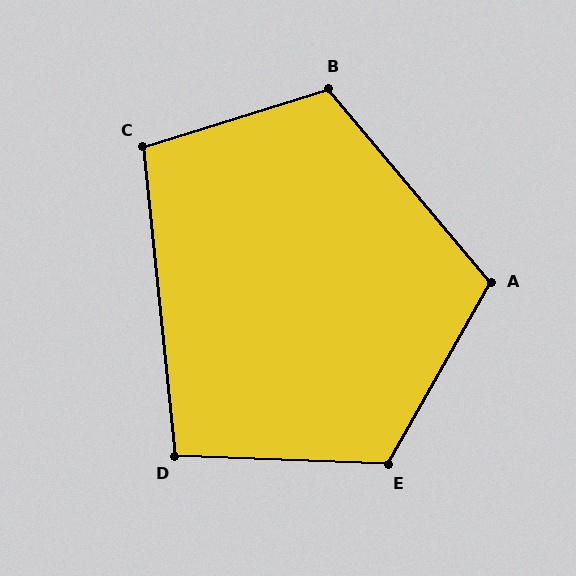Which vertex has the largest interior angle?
E, at approximately 117 degrees.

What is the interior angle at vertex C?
Approximately 101 degrees (obtuse).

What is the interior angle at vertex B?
Approximately 113 degrees (obtuse).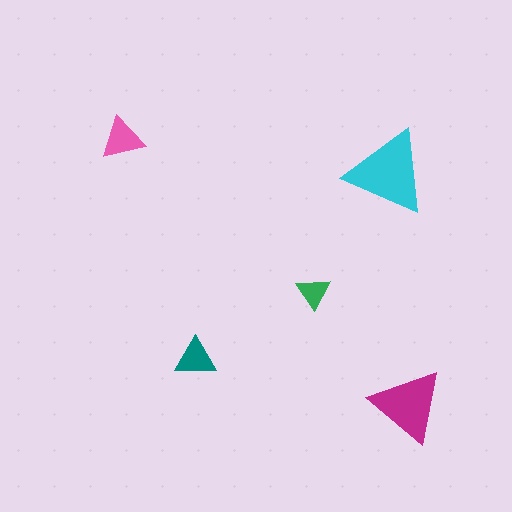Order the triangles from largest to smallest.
the cyan one, the magenta one, the pink one, the teal one, the green one.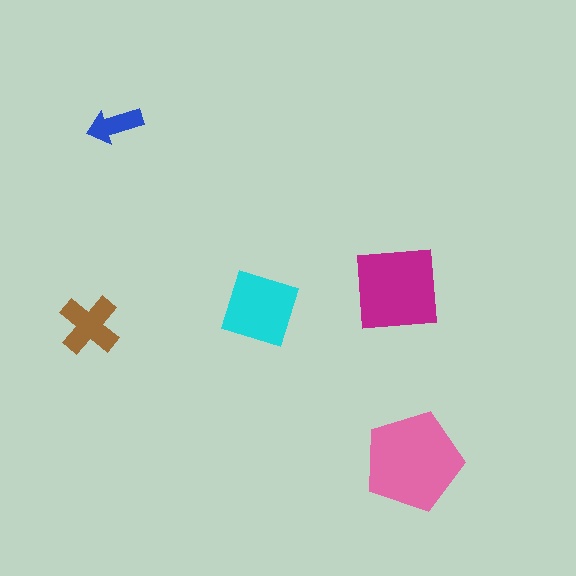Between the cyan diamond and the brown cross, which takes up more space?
The cyan diamond.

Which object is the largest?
The pink pentagon.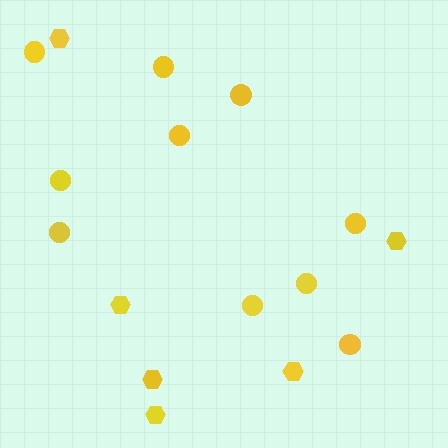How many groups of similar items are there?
There are 2 groups: one group of hexagons (6) and one group of circles (10).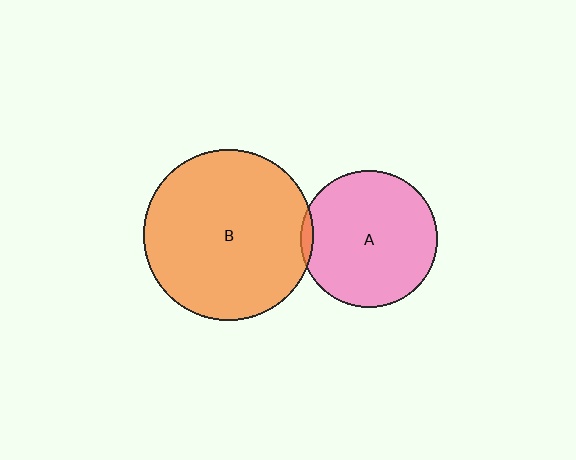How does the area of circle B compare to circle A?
Approximately 1.5 times.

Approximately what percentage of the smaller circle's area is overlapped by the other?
Approximately 5%.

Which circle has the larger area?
Circle B (orange).